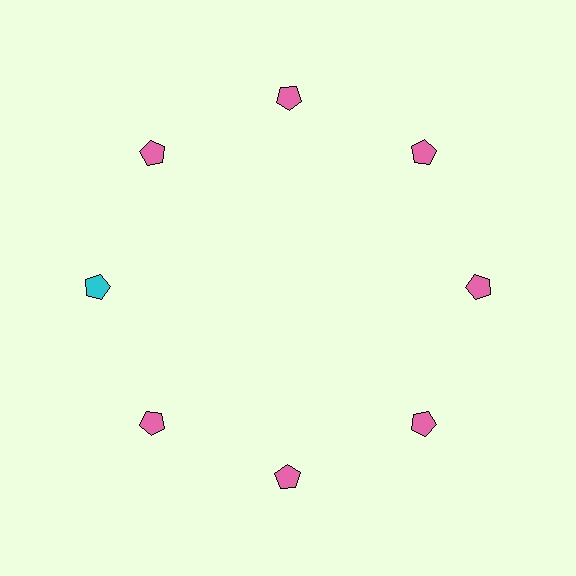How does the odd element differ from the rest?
It has a different color: cyan instead of pink.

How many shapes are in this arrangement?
There are 8 shapes arranged in a ring pattern.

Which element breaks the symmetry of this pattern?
The cyan pentagon at roughly the 9 o'clock position breaks the symmetry. All other shapes are pink pentagons.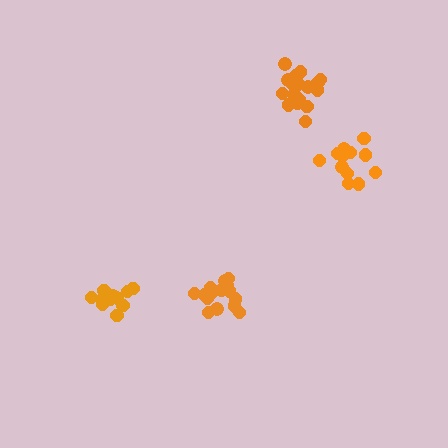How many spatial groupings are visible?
There are 4 spatial groupings.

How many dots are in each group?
Group 1: 18 dots, Group 2: 12 dots, Group 3: 16 dots, Group 4: 12 dots (58 total).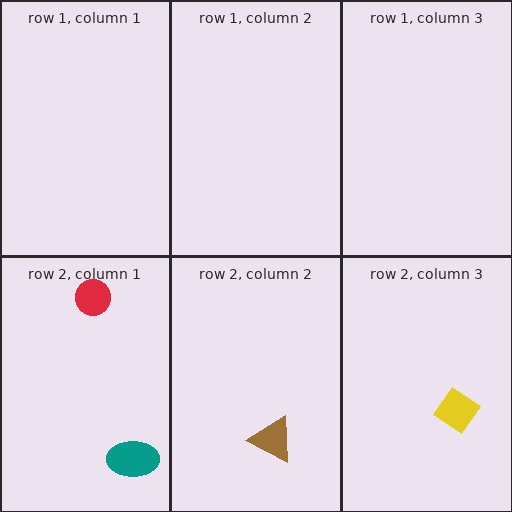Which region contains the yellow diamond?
The row 2, column 3 region.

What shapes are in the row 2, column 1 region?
The red circle, the teal ellipse.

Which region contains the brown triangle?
The row 2, column 2 region.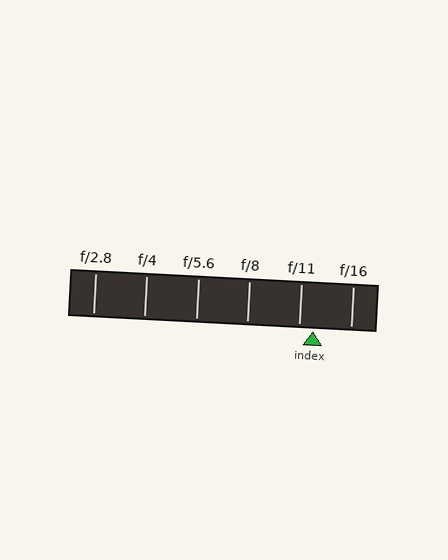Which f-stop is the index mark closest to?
The index mark is closest to f/11.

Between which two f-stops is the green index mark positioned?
The index mark is between f/11 and f/16.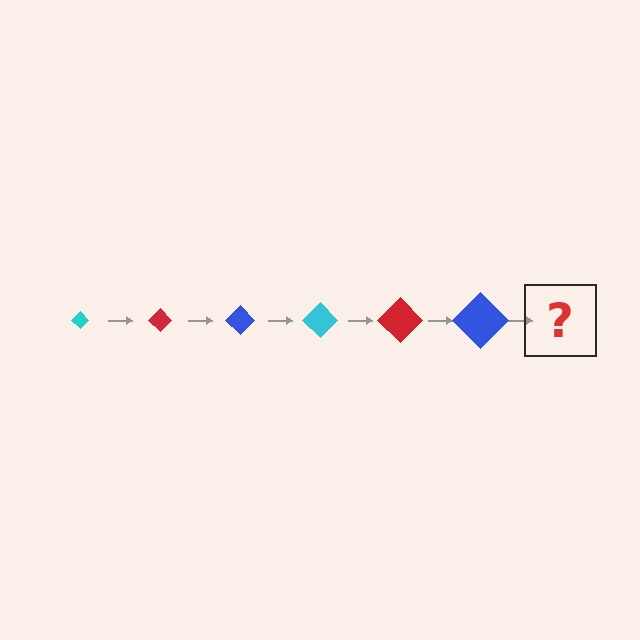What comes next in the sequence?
The next element should be a cyan diamond, larger than the previous one.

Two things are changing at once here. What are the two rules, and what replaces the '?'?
The two rules are that the diamond grows larger each step and the color cycles through cyan, red, and blue. The '?' should be a cyan diamond, larger than the previous one.